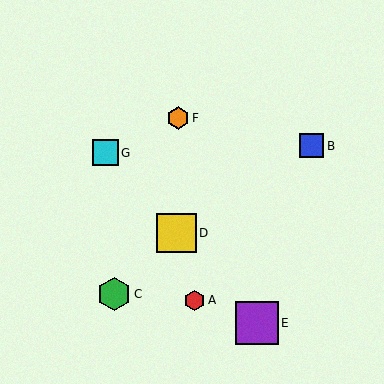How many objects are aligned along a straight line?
3 objects (D, E, G) are aligned along a straight line.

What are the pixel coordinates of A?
Object A is at (194, 300).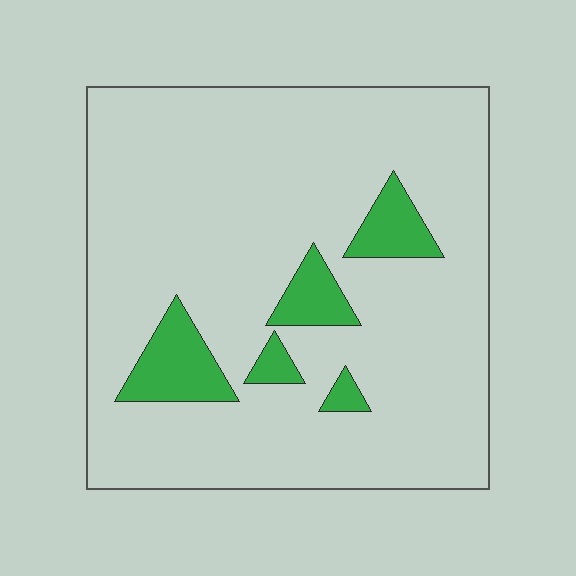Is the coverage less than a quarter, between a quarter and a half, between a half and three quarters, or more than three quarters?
Less than a quarter.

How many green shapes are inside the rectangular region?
5.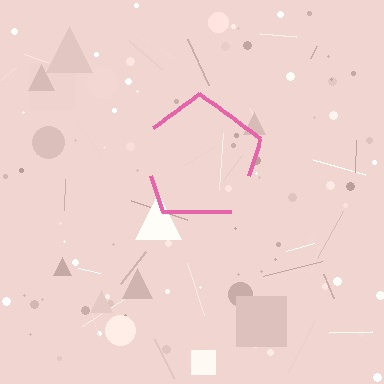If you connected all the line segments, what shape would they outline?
They would outline a pentagon.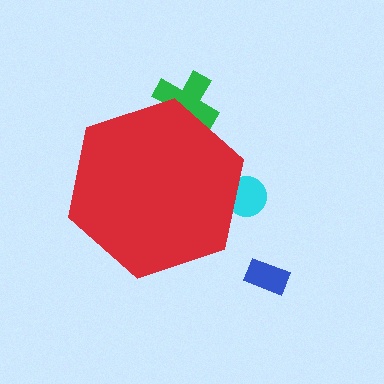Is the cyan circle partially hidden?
Yes, the cyan circle is partially hidden behind the red hexagon.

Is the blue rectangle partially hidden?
No, the blue rectangle is fully visible.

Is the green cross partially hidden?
Yes, the green cross is partially hidden behind the red hexagon.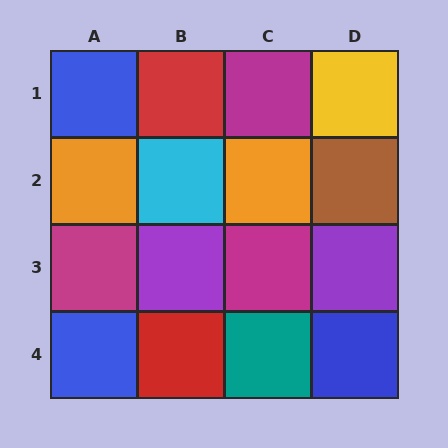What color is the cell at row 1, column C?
Magenta.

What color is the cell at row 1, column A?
Blue.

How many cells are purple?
2 cells are purple.